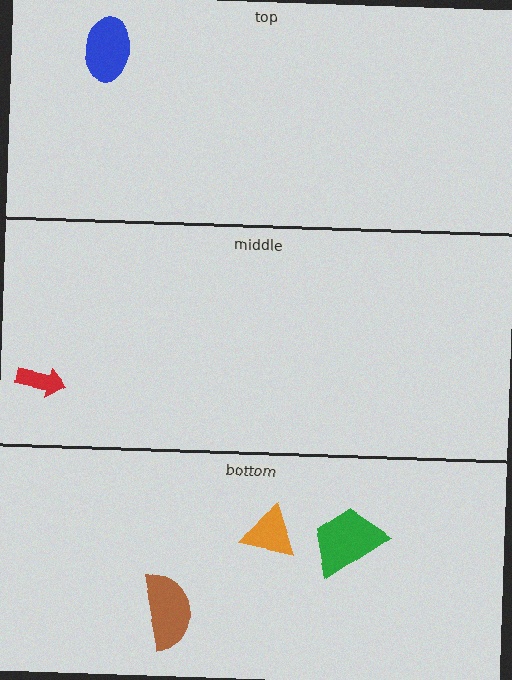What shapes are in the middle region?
The red arrow.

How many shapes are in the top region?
1.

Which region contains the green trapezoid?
The bottom region.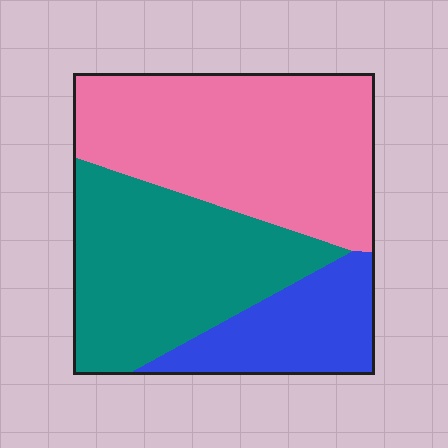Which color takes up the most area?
Pink, at roughly 45%.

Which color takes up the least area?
Blue, at roughly 20%.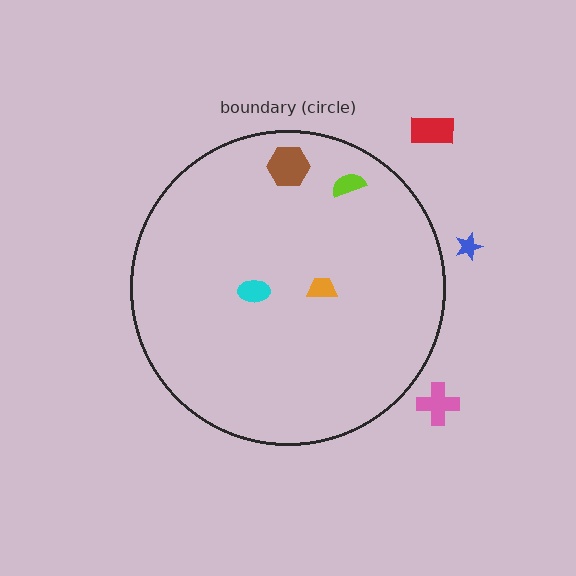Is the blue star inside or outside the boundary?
Outside.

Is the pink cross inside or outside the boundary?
Outside.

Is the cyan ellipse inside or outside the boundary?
Inside.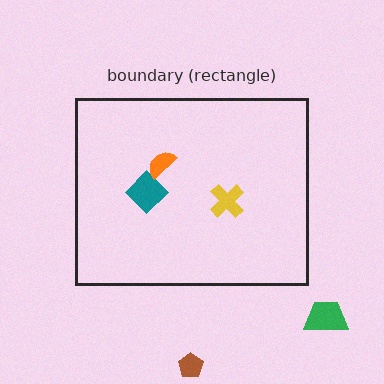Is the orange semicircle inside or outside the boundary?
Inside.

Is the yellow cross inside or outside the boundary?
Inside.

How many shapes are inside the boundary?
3 inside, 2 outside.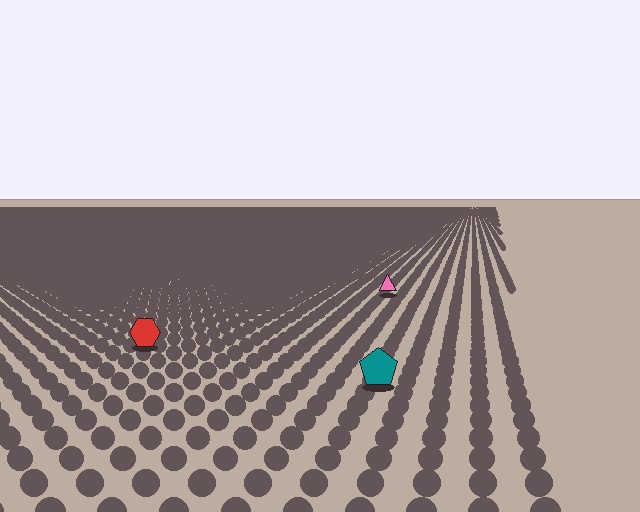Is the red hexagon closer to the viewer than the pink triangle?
Yes. The red hexagon is closer — you can tell from the texture gradient: the ground texture is coarser near it.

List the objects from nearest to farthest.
From nearest to farthest: the teal pentagon, the red hexagon, the pink triangle.